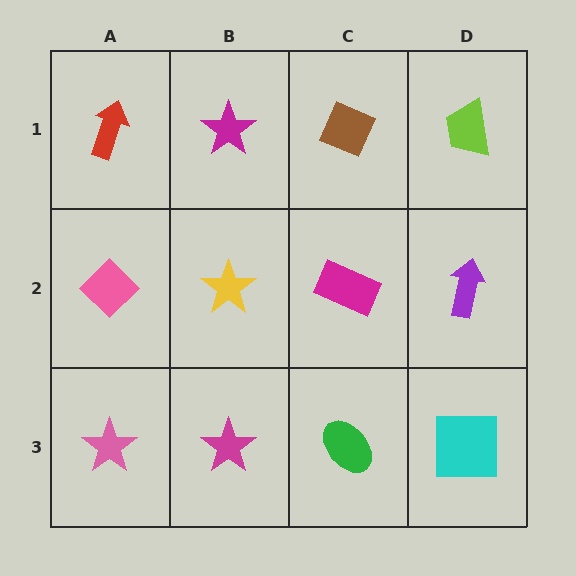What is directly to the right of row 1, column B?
A brown diamond.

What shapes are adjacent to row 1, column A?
A pink diamond (row 2, column A), a magenta star (row 1, column B).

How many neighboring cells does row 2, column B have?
4.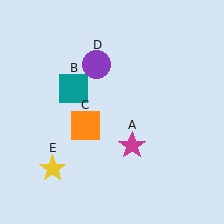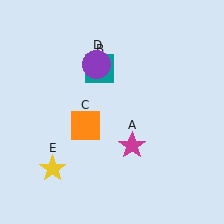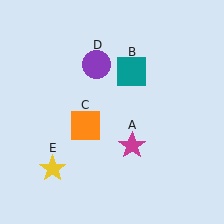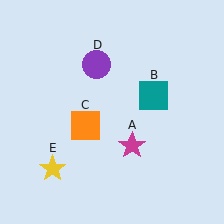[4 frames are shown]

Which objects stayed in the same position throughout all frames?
Magenta star (object A) and orange square (object C) and purple circle (object D) and yellow star (object E) remained stationary.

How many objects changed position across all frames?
1 object changed position: teal square (object B).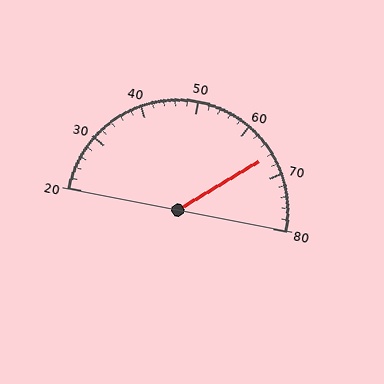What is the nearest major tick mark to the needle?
The nearest major tick mark is 70.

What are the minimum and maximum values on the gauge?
The gauge ranges from 20 to 80.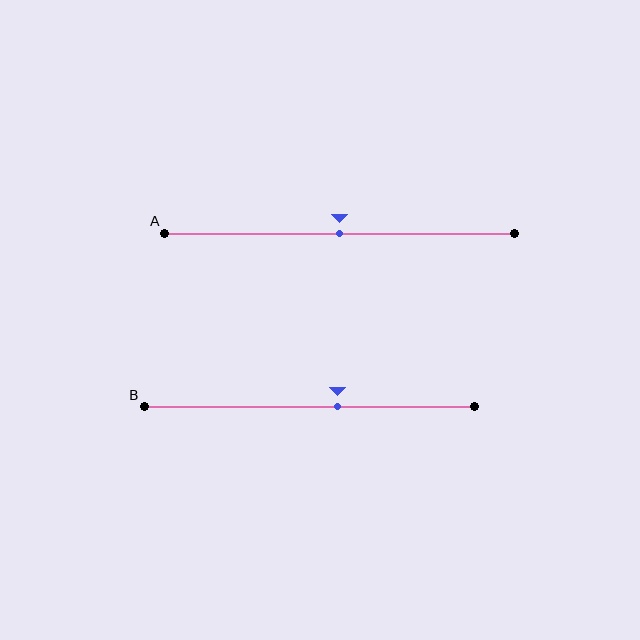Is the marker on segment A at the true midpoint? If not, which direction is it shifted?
Yes, the marker on segment A is at the true midpoint.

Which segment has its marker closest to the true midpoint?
Segment A has its marker closest to the true midpoint.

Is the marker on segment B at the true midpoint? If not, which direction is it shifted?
No, the marker on segment B is shifted to the right by about 9% of the segment length.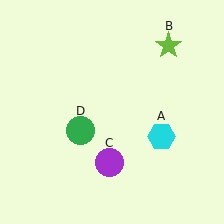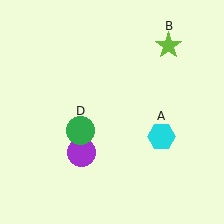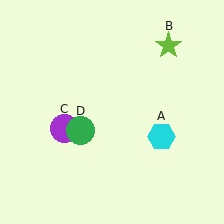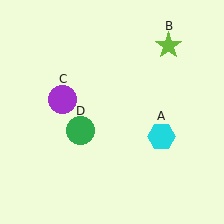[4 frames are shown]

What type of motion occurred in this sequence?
The purple circle (object C) rotated clockwise around the center of the scene.